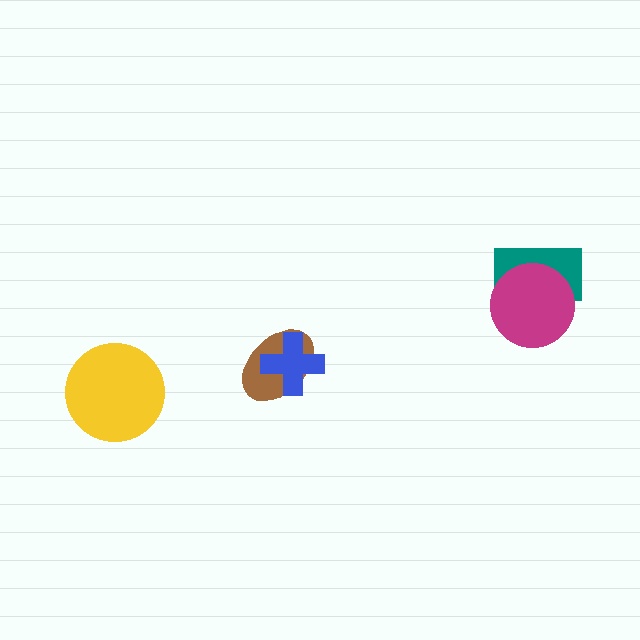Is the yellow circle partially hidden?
No, no other shape covers it.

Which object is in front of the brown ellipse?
The blue cross is in front of the brown ellipse.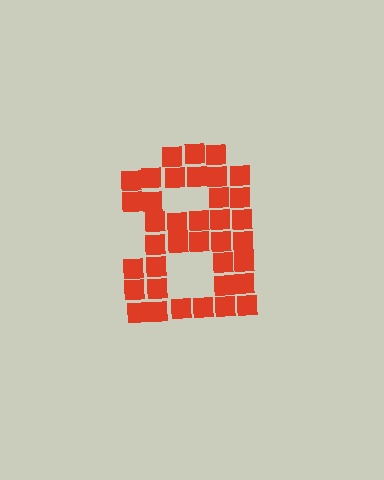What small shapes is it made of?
It is made of small squares.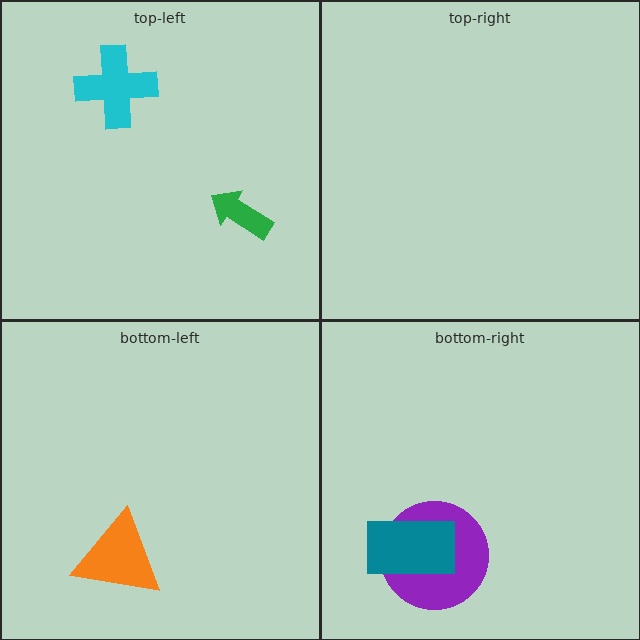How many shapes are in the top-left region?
2.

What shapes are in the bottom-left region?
The orange triangle.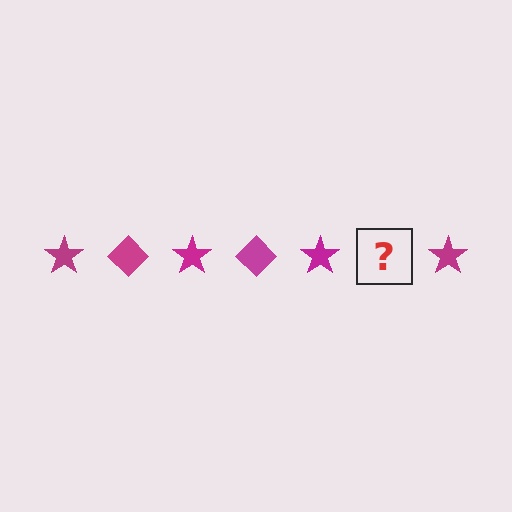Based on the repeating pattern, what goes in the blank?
The blank should be a magenta diamond.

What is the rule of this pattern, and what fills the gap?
The rule is that the pattern cycles through star, diamond shapes in magenta. The gap should be filled with a magenta diamond.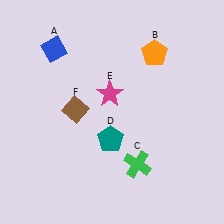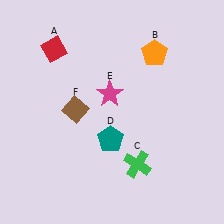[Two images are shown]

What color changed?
The diamond (A) changed from blue in Image 1 to red in Image 2.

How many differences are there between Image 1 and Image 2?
There is 1 difference between the two images.